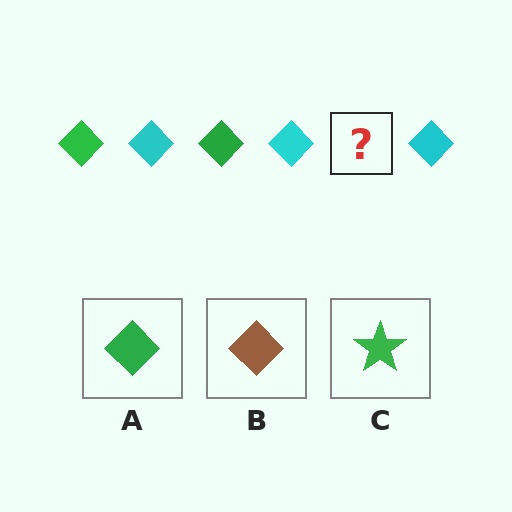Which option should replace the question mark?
Option A.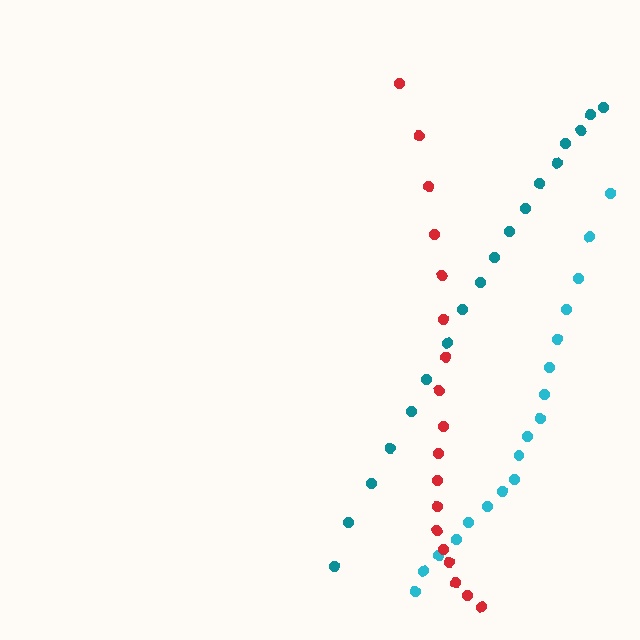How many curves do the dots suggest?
There are 3 distinct paths.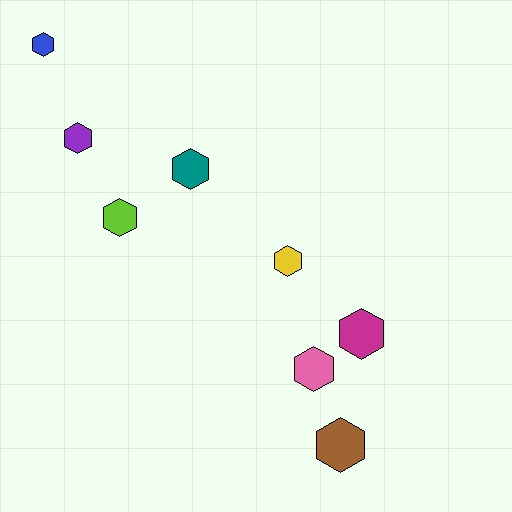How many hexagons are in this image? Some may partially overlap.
There are 8 hexagons.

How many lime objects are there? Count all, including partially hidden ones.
There is 1 lime object.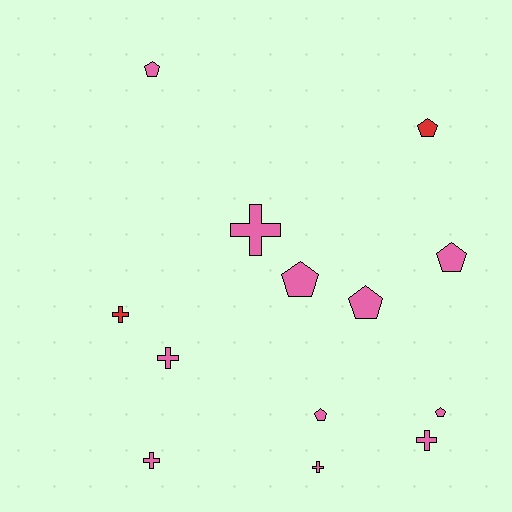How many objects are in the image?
There are 13 objects.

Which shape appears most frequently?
Pentagon, with 7 objects.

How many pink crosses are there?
There are 5 pink crosses.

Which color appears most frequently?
Pink, with 11 objects.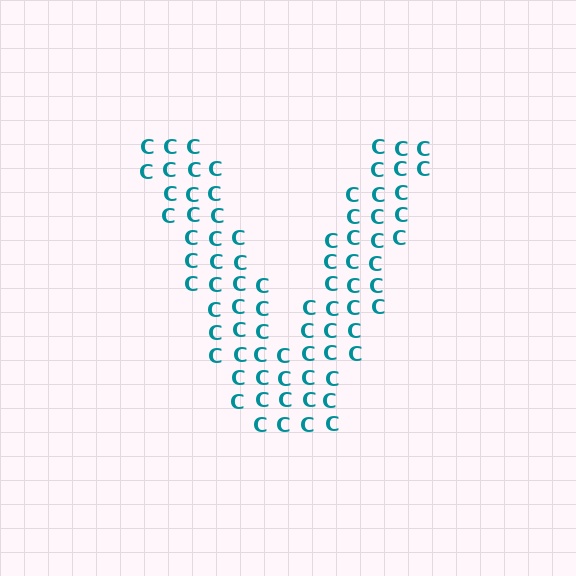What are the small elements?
The small elements are letter C's.